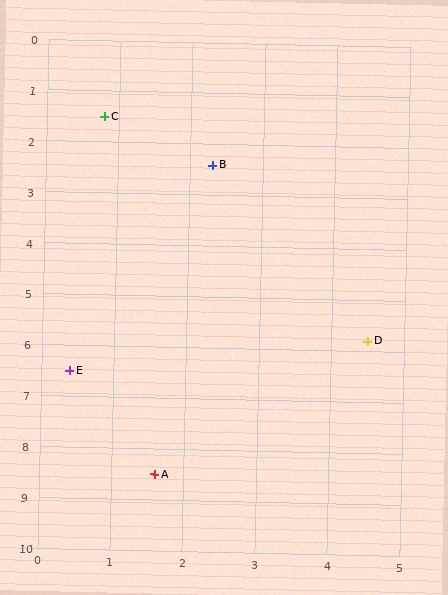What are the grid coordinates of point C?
Point C is at approximately (0.8, 1.5).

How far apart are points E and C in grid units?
Points E and C are about 5.0 grid units apart.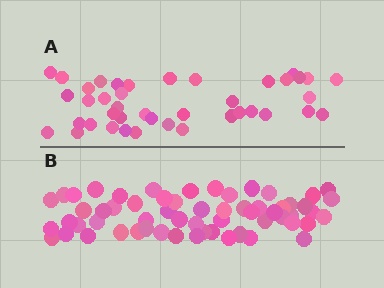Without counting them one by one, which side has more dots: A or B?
Region B (the bottom region) has more dots.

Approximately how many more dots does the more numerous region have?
Region B has approximately 20 more dots than region A.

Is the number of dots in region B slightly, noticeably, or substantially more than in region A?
Region B has substantially more. The ratio is roughly 1.5 to 1.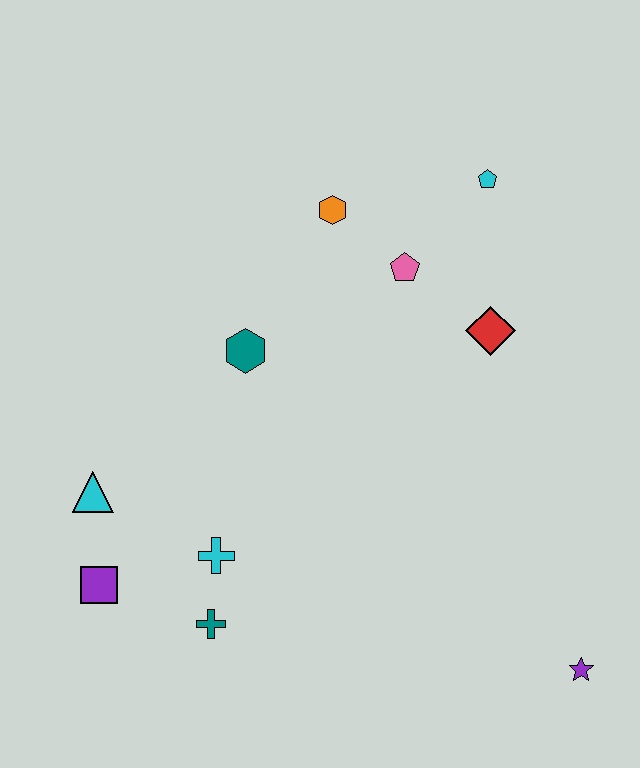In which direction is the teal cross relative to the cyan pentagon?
The teal cross is below the cyan pentagon.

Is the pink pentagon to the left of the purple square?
No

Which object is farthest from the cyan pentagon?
The purple square is farthest from the cyan pentagon.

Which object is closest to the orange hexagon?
The pink pentagon is closest to the orange hexagon.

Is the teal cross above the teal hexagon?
No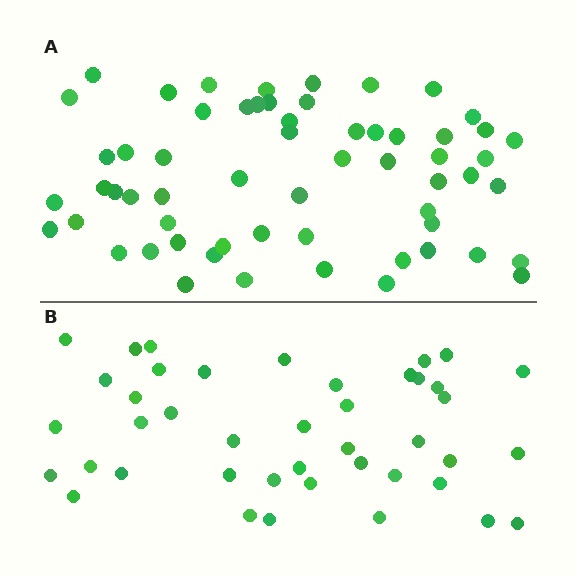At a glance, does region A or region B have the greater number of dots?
Region A (the top region) has more dots.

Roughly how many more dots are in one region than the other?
Region A has approximately 20 more dots than region B.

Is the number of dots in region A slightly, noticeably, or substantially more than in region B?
Region A has noticeably more, but not dramatically so. The ratio is roughly 1.4 to 1.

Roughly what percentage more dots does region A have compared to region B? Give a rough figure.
About 45% more.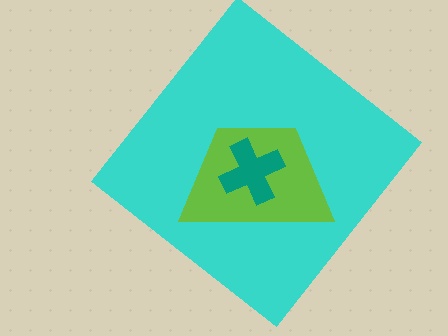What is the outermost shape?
The cyan diamond.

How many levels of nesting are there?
3.